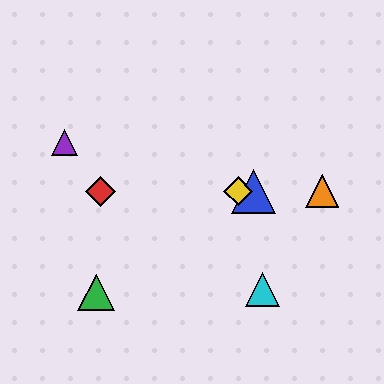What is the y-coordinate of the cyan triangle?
The cyan triangle is at y≈289.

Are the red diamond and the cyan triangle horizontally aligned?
No, the red diamond is at y≈191 and the cyan triangle is at y≈289.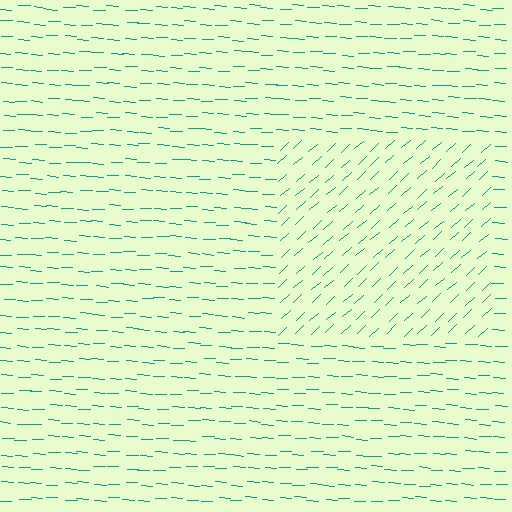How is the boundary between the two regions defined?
The boundary is defined purely by a change in line orientation (approximately 45 degrees difference). All lines are the same color and thickness.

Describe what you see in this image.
The image is filled with small teal line segments. A rectangle region in the image has lines oriented differently from the surrounding lines, creating a visible texture boundary.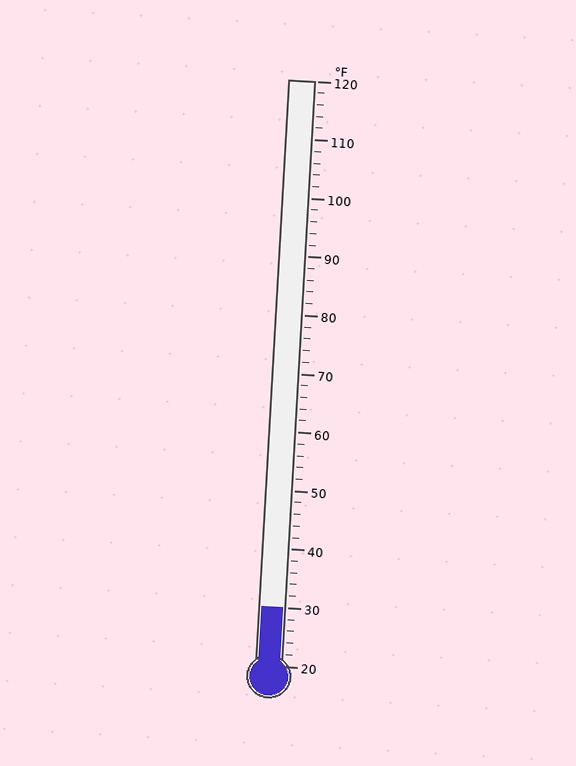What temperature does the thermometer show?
The thermometer shows approximately 30°F.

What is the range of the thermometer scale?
The thermometer scale ranges from 20°F to 120°F.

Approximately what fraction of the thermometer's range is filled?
The thermometer is filled to approximately 10% of its range.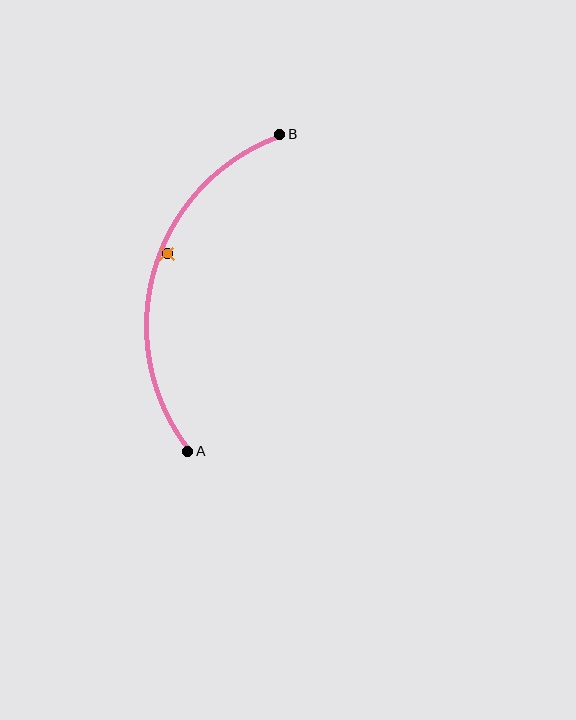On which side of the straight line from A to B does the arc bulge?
The arc bulges to the left of the straight line connecting A and B.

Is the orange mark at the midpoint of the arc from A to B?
No — the orange mark does not lie on the arc at all. It sits slightly inside the curve.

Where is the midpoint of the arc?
The arc midpoint is the point on the curve farthest from the straight line joining A and B. It sits to the left of that line.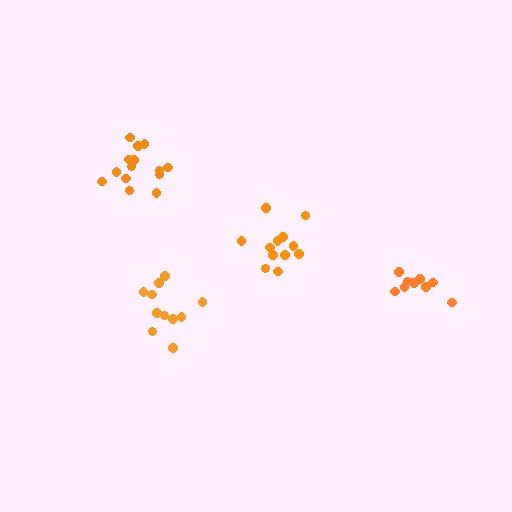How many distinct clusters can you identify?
There are 4 distinct clusters.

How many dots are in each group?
Group 1: 9 dots, Group 2: 12 dots, Group 3: 11 dots, Group 4: 14 dots (46 total).